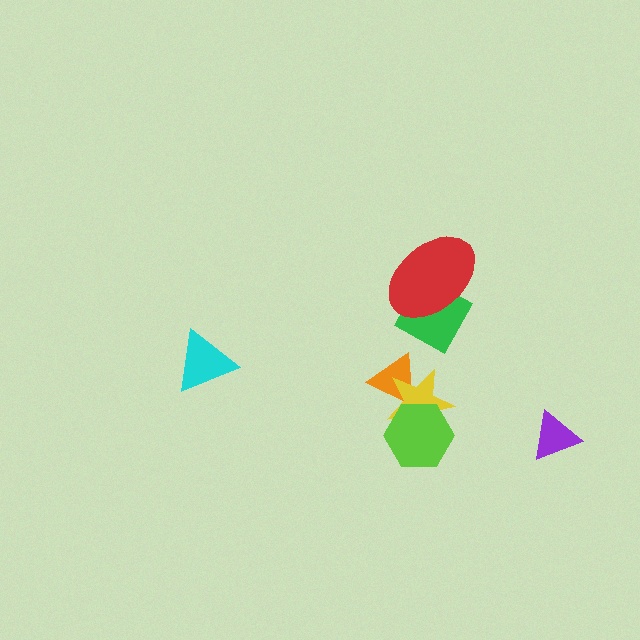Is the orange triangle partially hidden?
Yes, it is partially covered by another shape.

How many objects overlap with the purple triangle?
0 objects overlap with the purple triangle.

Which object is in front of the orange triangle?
The yellow star is in front of the orange triangle.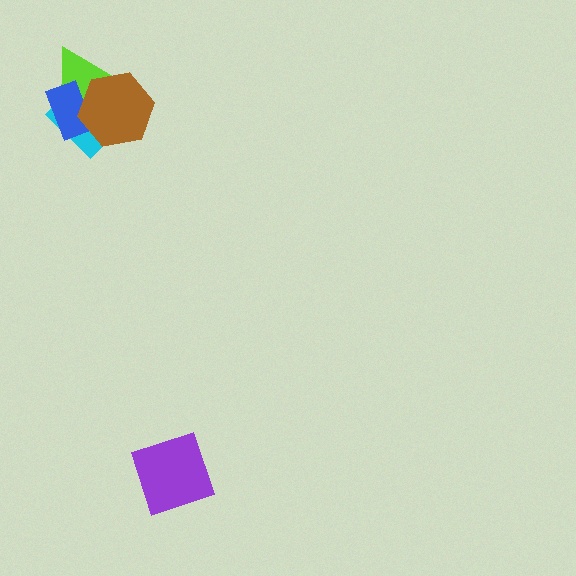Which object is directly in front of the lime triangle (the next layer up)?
The blue rectangle is directly in front of the lime triangle.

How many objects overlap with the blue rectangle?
3 objects overlap with the blue rectangle.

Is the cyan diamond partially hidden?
Yes, it is partially covered by another shape.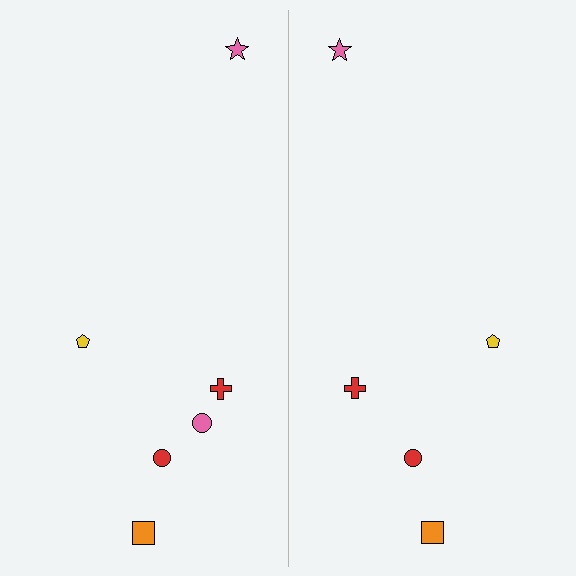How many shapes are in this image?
There are 11 shapes in this image.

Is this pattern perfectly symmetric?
No, the pattern is not perfectly symmetric. A pink circle is missing from the right side.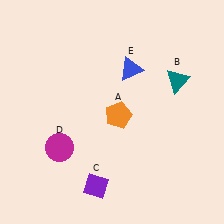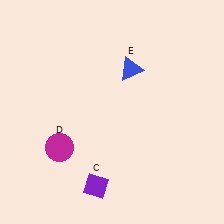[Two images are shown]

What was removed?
The orange pentagon (A), the teal triangle (B) were removed in Image 2.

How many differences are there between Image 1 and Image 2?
There are 2 differences between the two images.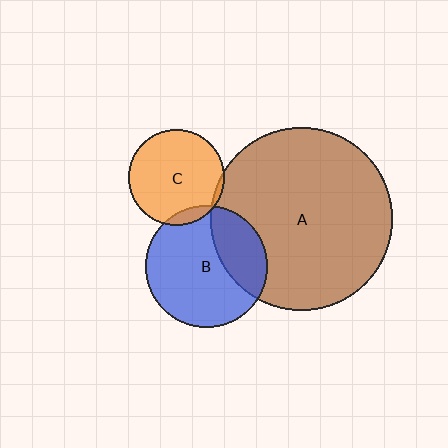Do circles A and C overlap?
Yes.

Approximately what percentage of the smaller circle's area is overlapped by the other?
Approximately 5%.